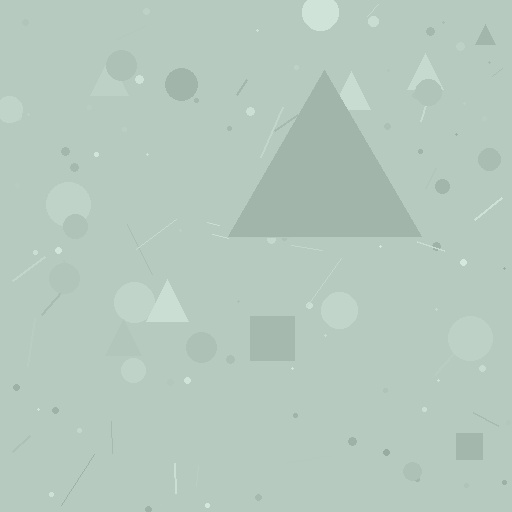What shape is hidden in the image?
A triangle is hidden in the image.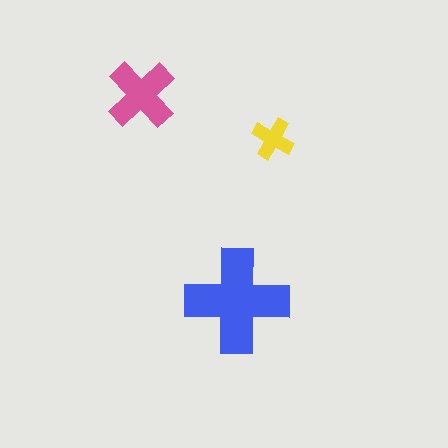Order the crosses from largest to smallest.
the blue one, the pink one, the yellow one.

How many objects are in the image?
There are 3 objects in the image.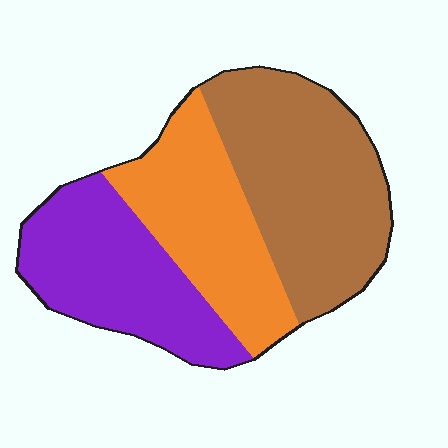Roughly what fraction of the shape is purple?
Purple covers 30% of the shape.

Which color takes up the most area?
Brown, at roughly 40%.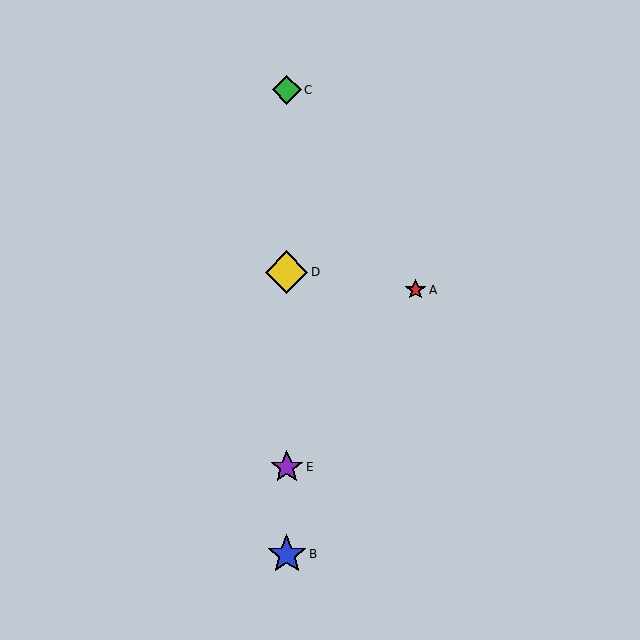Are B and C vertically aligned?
Yes, both are at x≈287.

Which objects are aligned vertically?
Objects B, C, D, E are aligned vertically.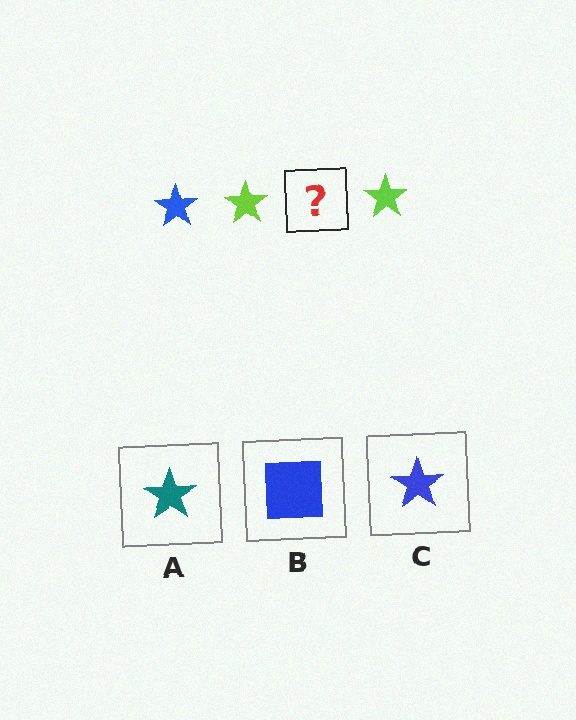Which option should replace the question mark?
Option C.